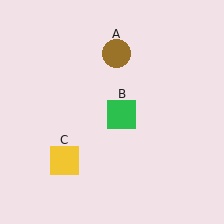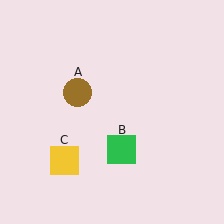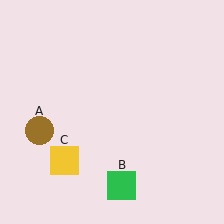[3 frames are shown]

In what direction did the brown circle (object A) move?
The brown circle (object A) moved down and to the left.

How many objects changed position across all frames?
2 objects changed position: brown circle (object A), green square (object B).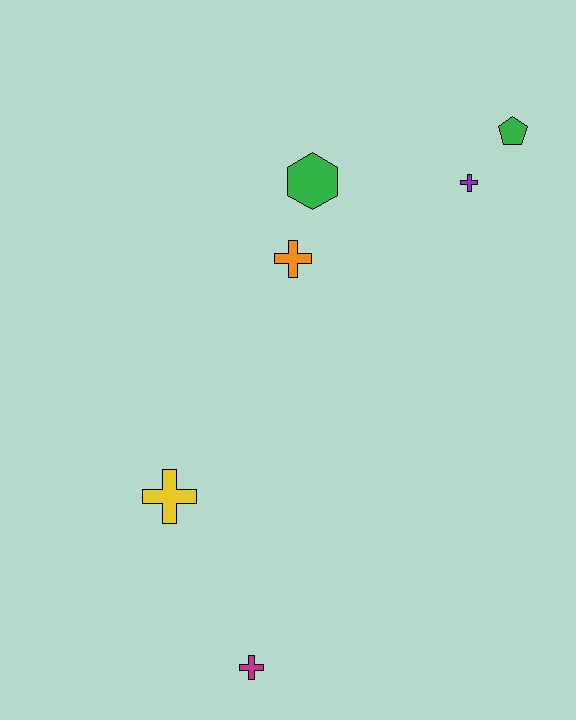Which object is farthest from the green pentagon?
The magenta cross is farthest from the green pentagon.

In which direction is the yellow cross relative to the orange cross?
The yellow cross is below the orange cross.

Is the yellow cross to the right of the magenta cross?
No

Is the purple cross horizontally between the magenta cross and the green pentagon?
Yes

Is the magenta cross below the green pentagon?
Yes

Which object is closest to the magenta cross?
The yellow cross is closest to the magenta cross.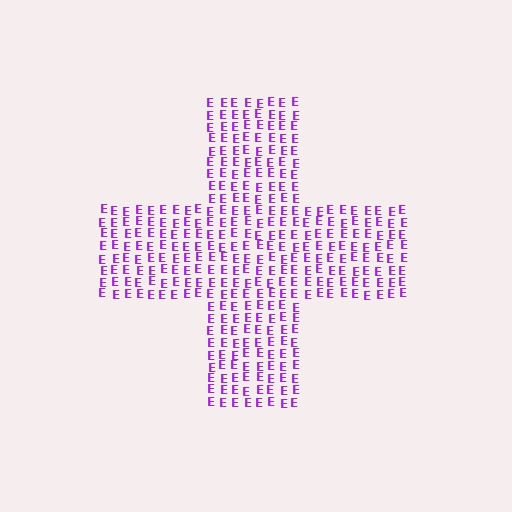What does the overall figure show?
The overall figure shows a cross.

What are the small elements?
The small elements are letter E's.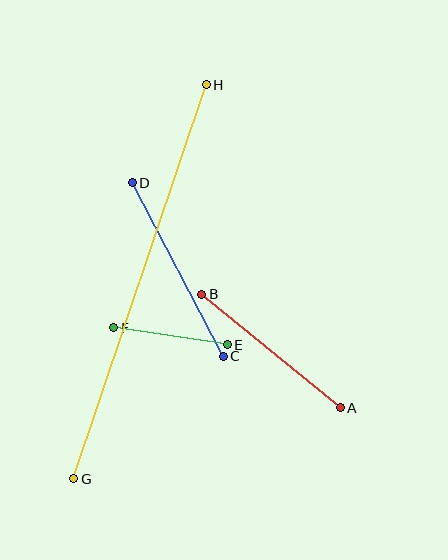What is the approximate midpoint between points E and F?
The midpoint is at approximately (170, 336) pixels.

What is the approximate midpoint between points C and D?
The midpoint is at approximately (178, 269) pixels.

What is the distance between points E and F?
The distance is approximately 115 pixels.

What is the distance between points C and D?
The distance is approximately 196 pixels.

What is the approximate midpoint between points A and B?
The midpoint is at approximately (271, 351) pixels.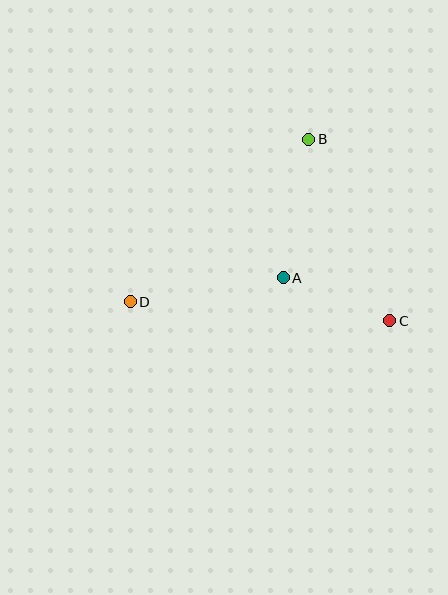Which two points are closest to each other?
Points A and C are closest to each other.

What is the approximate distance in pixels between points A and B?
The distance between A and B is approximately 141 pixels.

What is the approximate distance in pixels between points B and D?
The distance between B and D is approximately 241 pixels.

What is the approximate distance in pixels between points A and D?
The distance between A and D is approximately 155 pixels.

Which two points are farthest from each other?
Points C and D are farthest from each other.